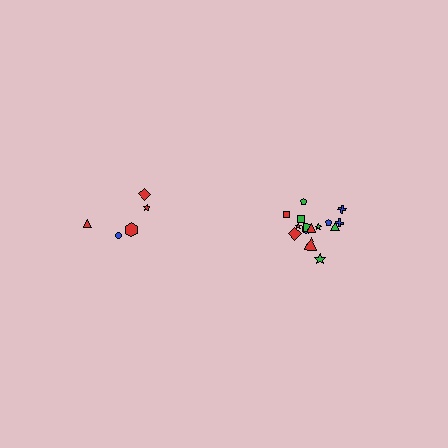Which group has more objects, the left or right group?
The right group.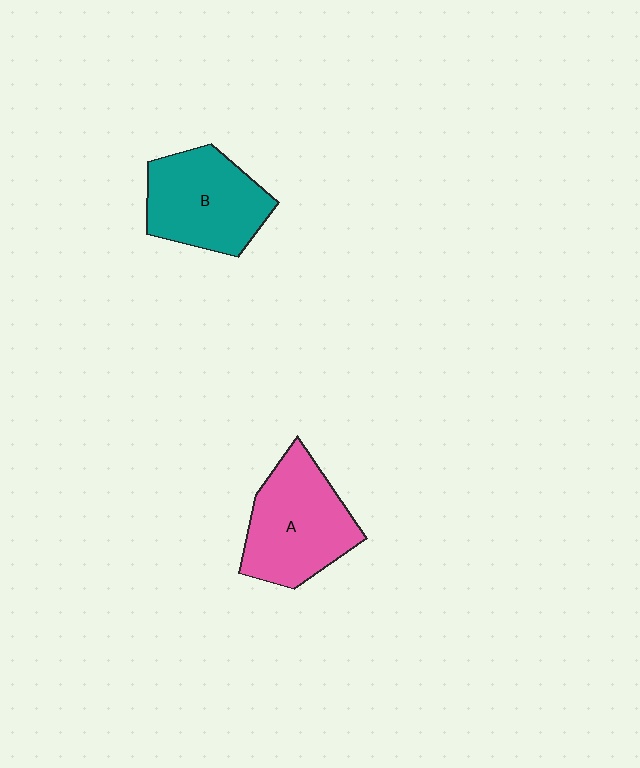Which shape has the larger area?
Shape A (pink).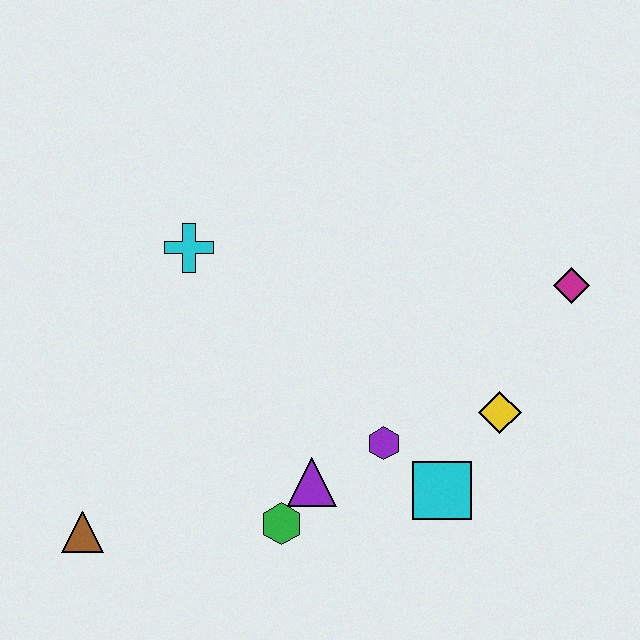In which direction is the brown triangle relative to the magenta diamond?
The brown triangle is to the left of the magenta diamond.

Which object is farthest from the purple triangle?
The magenta diamond is farthest from the purple triangle.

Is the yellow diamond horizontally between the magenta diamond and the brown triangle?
Yes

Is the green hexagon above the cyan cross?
No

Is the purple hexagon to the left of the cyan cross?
No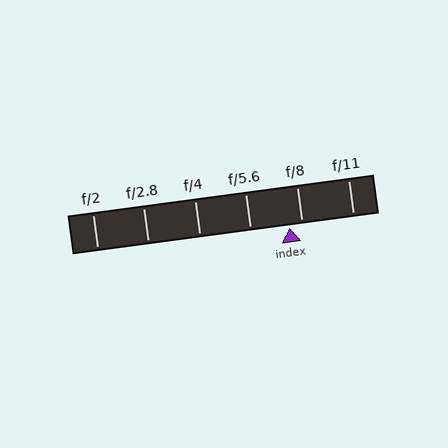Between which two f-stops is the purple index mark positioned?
The index mark is between f/5.6 and f/8.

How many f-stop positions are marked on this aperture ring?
There are 6 f-stop positions marked.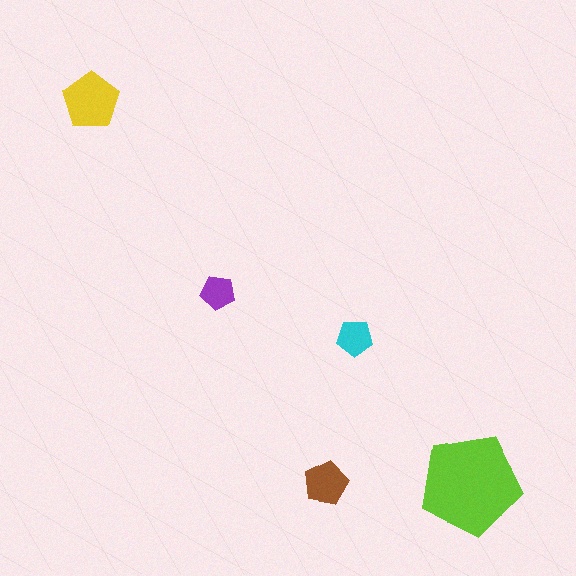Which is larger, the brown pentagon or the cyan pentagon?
The brown one.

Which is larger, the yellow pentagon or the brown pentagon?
The yellow one.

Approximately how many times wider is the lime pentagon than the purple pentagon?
About 3 times wider.